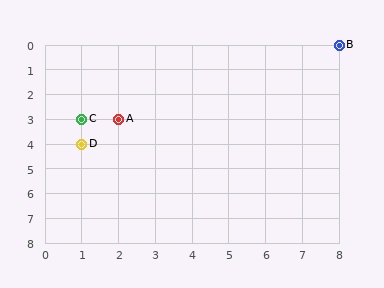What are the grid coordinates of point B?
Point B is at grid coordinates (8, 0).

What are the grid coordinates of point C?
Point C is at grid coordinates (1, 3).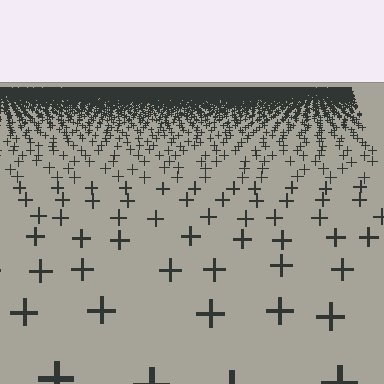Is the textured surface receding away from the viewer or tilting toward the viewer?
The surface is receding away from the viewer. Texture elements get smaller and denser toward the top.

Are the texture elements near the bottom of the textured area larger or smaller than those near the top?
Larger. Near the bottom, elements are closer to the viewer and appear at a bigger on-screen size.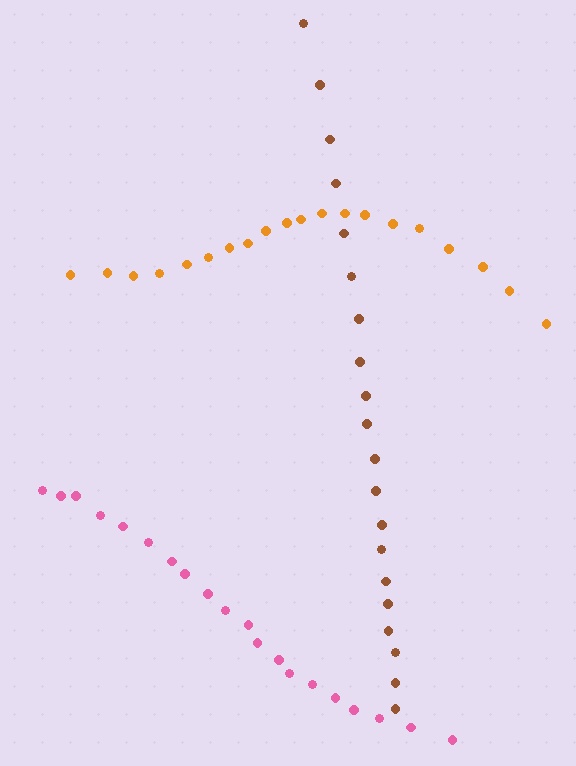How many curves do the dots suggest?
There are 3 distinct paths.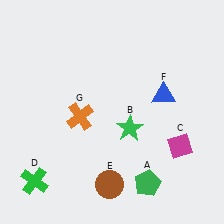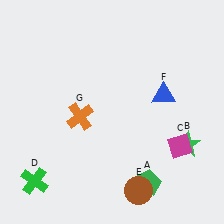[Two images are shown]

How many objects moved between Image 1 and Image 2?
2 objects moved between the two images.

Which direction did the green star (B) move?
The green star (B) moved right.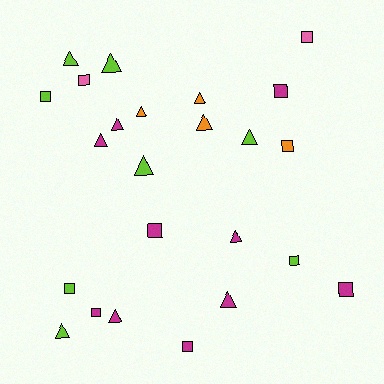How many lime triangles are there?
There are 5 lime triangles.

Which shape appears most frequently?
Triangle, with 13 objects.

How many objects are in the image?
There are 24 objects.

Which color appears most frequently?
Magenta, with 10 objects.